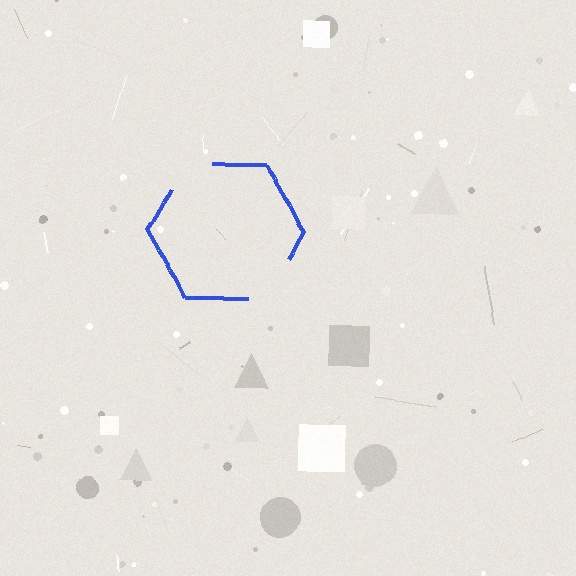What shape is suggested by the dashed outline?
The dashed outline suggests a hexagon.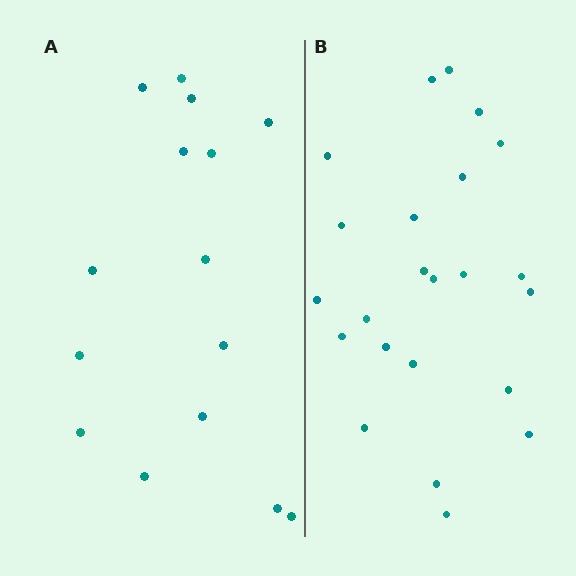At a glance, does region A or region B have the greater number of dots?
Region B (the right region) has more dots.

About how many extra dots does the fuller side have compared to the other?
Region B has roughly 8 or so more dots than region A.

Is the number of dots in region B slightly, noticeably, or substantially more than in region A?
Region B has substantially more. The ratio is roughly 1.5 to 1.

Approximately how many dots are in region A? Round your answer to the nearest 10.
About 20 dots. (The exact count is 15, which rounds to 20.)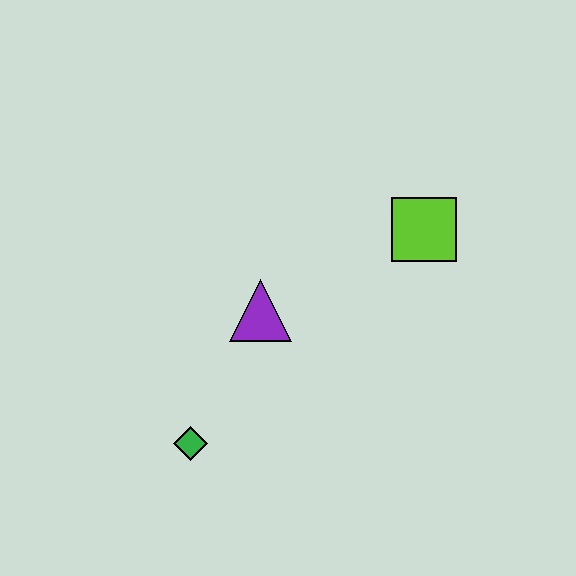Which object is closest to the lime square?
The purple triangle is closest to the lime square.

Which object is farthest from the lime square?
The green diamond is farthest from the lime square.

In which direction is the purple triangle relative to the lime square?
The purple triangle is to the left of the lime square.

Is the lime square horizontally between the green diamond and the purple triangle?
No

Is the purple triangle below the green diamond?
No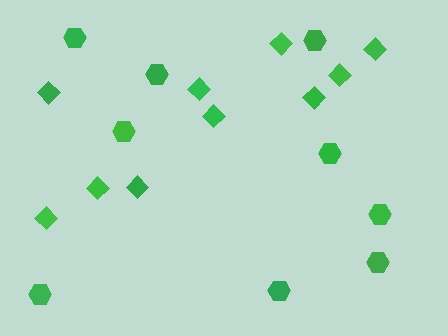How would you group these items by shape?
There are 2 groups: one group of hexagons (9) and one group of diamonds (10).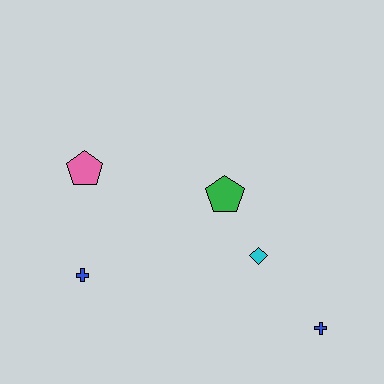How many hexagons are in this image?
There are no hexagons.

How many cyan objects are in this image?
There is 1 cyan object.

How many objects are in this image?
There are 5 objects.